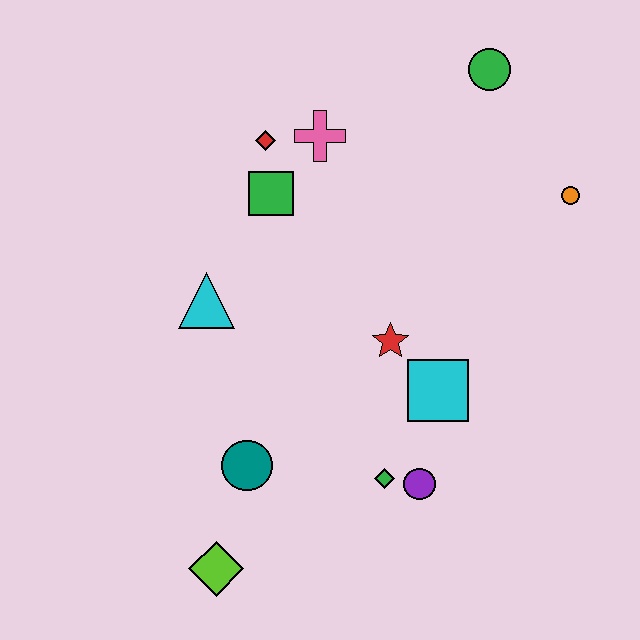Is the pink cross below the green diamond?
No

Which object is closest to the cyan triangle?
The green square is closest to the cyan triangle.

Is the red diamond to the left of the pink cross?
Yes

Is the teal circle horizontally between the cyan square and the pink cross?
No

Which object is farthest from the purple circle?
The green circle is farthest from the purple circle.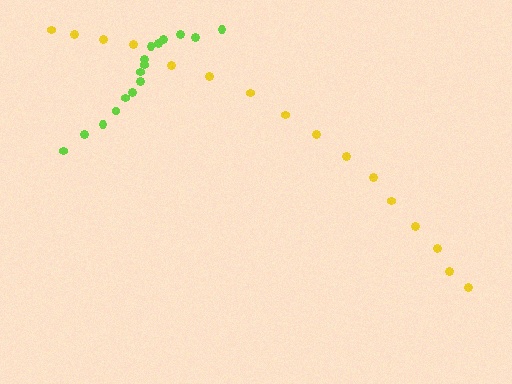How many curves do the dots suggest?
There are 2 distinct paths.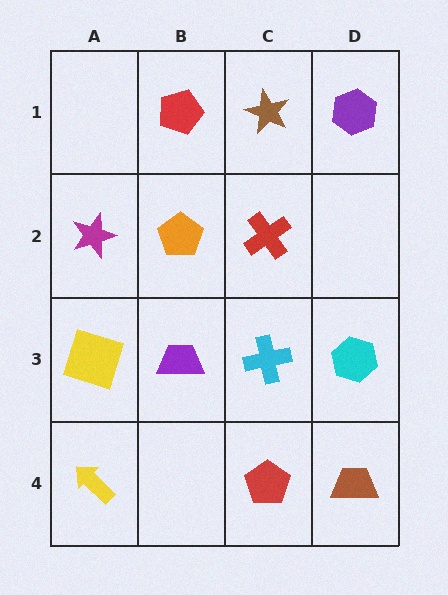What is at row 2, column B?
An orange pentagon.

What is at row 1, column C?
A brown star.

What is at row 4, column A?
A yellow arrow.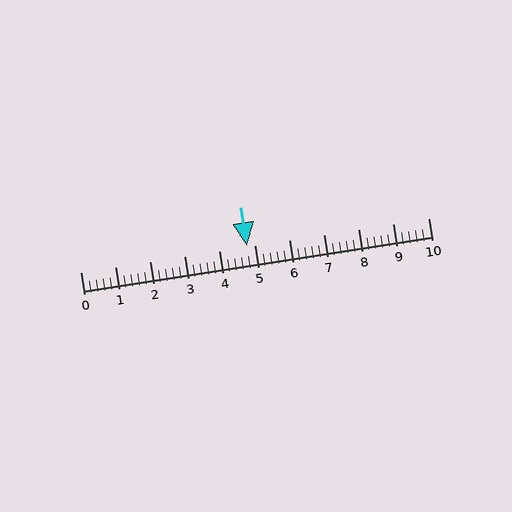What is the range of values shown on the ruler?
The ruler shows values from 0 to 10.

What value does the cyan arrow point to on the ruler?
The cyan arrow points to approximately 4.8.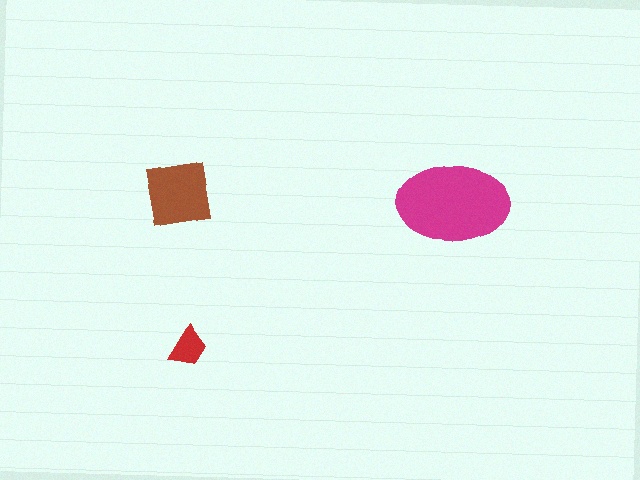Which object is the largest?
The magenta ellipse.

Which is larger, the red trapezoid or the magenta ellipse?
The magenta ellipse.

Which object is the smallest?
The red trapezoid.